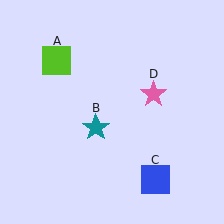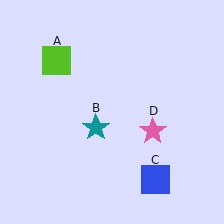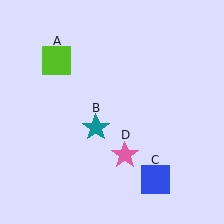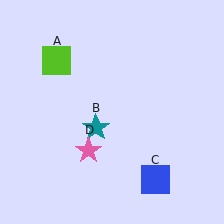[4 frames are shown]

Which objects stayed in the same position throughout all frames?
Lime square (object A) and teal star (object B) and blue square (object C) remained stationary.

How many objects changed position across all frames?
1 object changed position: pink star (object D).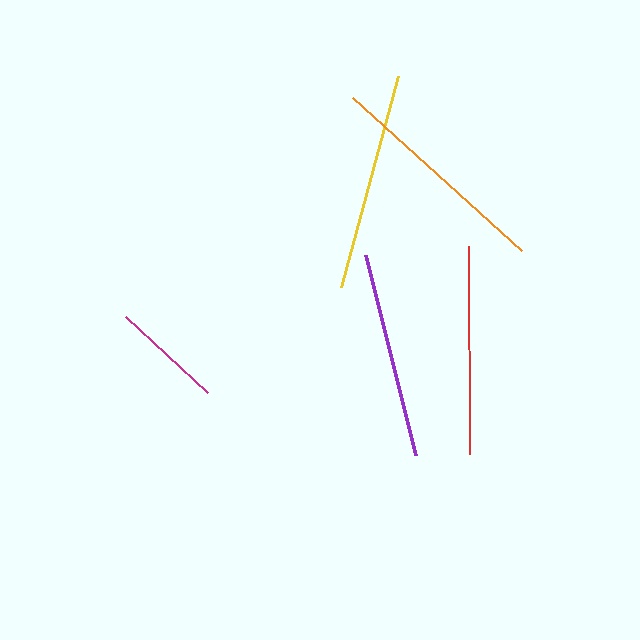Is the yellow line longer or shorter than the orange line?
The orange line is longer than the yellow line.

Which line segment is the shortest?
The magenta line is the shortest at approximately 112 pixels.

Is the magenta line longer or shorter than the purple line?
The purple line is longer than the magenta line.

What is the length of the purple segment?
The purple segment is approximately 206 pixels long.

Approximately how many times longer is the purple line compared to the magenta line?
The purple line is approximately 1.8 times the length of the magenta line.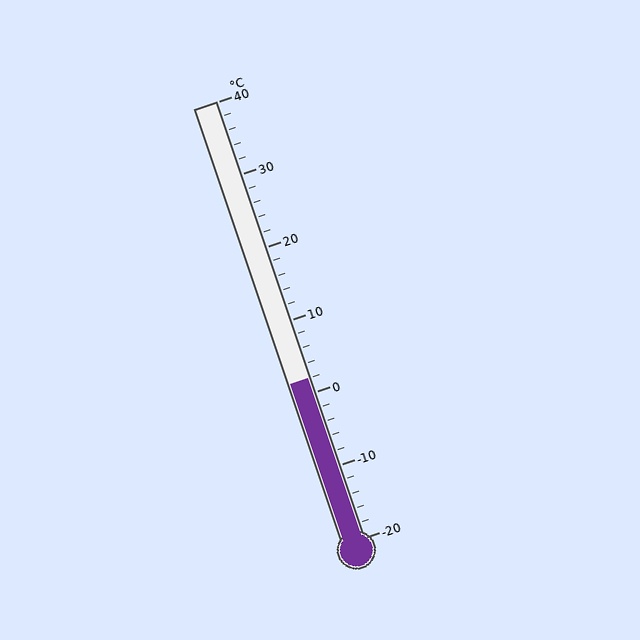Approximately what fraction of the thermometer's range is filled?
The thermometer is filled to approximately 35% of its range.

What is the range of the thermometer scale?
The thermometer scale ranges from -20°C to 40°C.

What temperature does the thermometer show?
The thermometer shows approximately 2°C.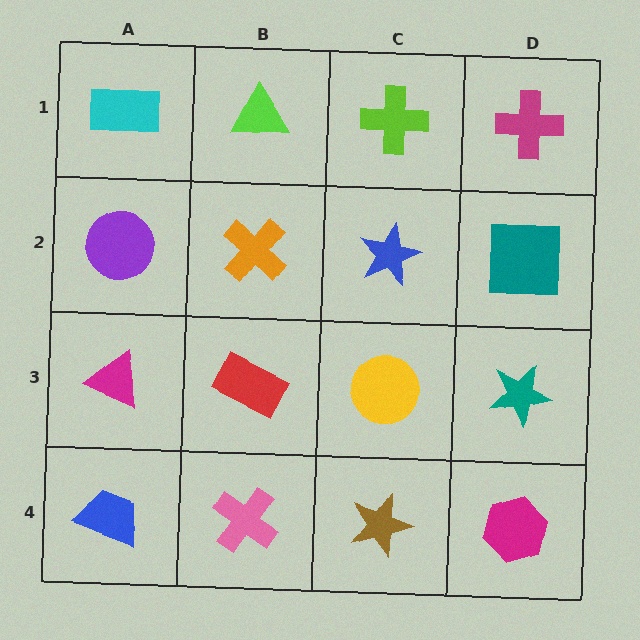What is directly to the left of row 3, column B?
A magenta triangle.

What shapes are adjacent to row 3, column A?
A purple circle (row 2, column A), a blue trapezoid (row 4, column A), a red rectangle (row 3, column B).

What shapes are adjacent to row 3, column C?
A blue star (row 2, column C), a brown star (row 4, column C), a red rectangle (row 3, column B), a teal star (row 3, column D).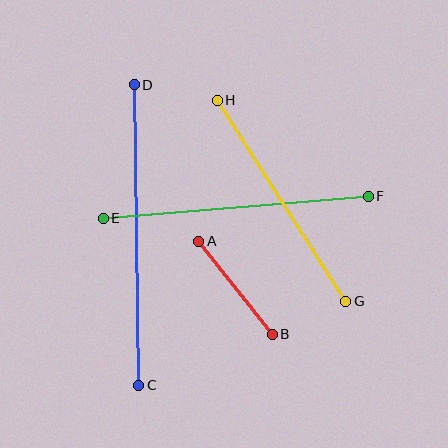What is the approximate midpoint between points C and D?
The midpoint is at approximately (136, 235) pixels.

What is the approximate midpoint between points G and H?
The midpoint is at approximately (282, 201) pixels.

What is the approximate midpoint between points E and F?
The midpoint is at approximately (236, 207) pixels.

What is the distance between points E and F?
The distance is approximately 266 pixels.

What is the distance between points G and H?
The distance is approximately 239 pixels.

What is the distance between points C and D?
The distance is approximately 300 pixels.